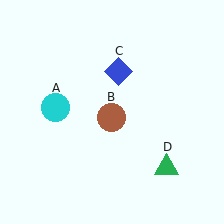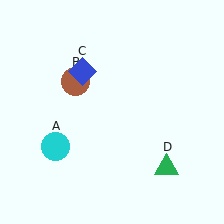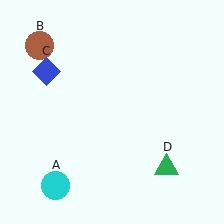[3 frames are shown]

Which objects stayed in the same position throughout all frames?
Green triangle (object D) remained stationary.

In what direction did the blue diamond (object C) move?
The blue diamond (object C) moved left.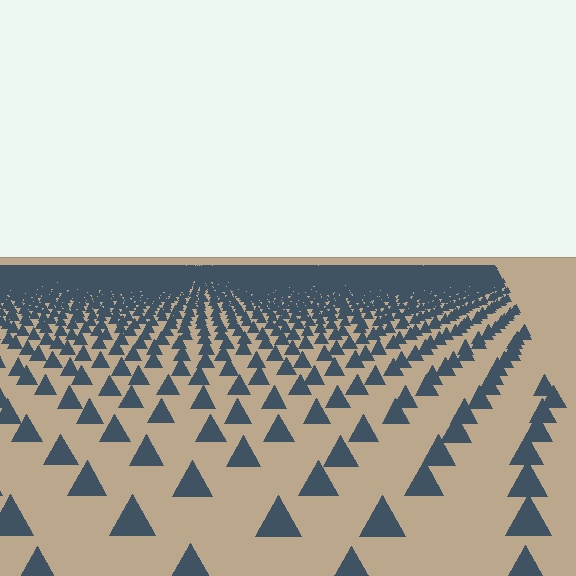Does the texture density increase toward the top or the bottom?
Density increases toward the top.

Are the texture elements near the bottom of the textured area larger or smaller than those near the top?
Larger. Near the bottom, elements are closer to the viewer and appear at a bigger on-screen size.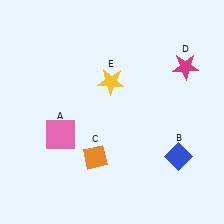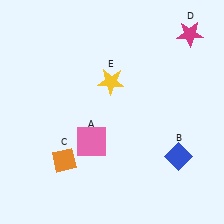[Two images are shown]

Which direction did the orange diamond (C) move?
The orange diamond (C) moved left.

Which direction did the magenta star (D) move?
The magenta star (D) moved up.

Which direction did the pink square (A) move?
The pink square (A) moved right.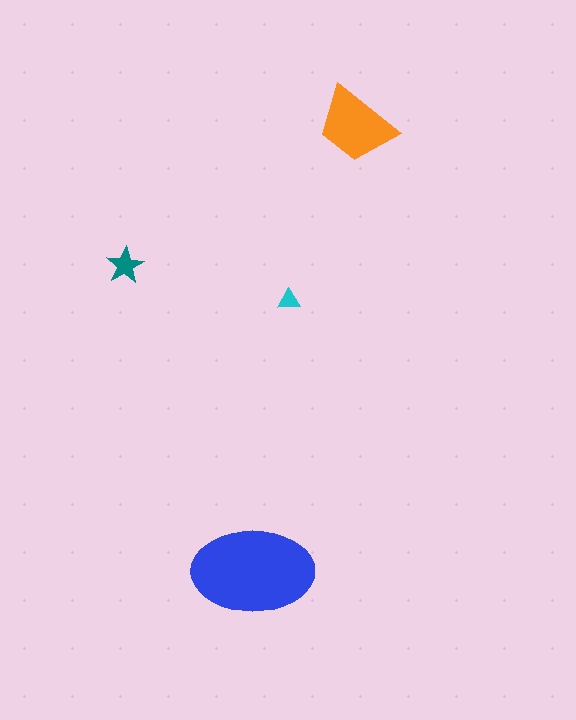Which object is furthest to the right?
The orange trapezoid is rightmost.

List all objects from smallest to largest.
The cyan triangle, the teal star, the orange trapezoid, the blue ellipse.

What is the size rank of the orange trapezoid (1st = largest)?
2nd.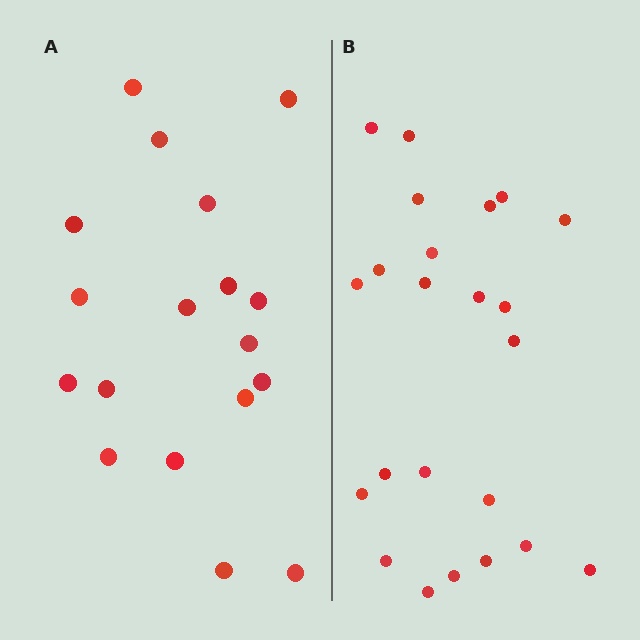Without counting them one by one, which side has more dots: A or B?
Region B (the right region) has more dots.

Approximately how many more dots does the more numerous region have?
Region B has about 5 more dots than region A.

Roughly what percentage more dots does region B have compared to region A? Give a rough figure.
About 30% more.